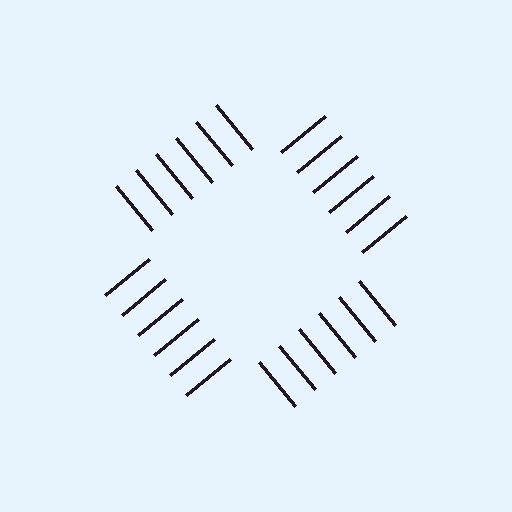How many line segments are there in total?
24 — 6 along each of the 4 edges.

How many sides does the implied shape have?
4 sides — the line-ends trace a square.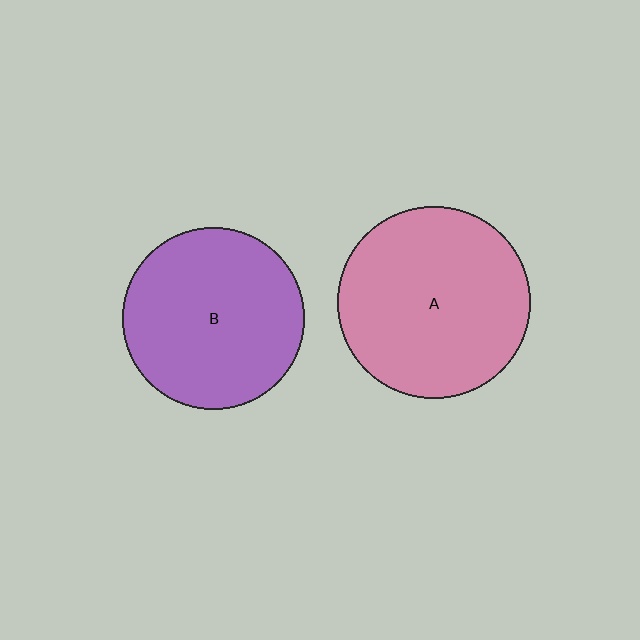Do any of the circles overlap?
No, none of the circles overlap.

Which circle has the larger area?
Circle A (pink).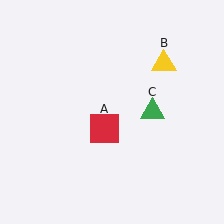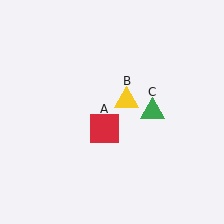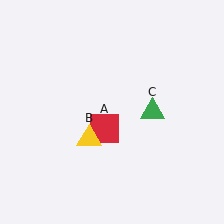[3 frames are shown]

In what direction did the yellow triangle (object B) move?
The yellow triangle (object B) moved down and to the left.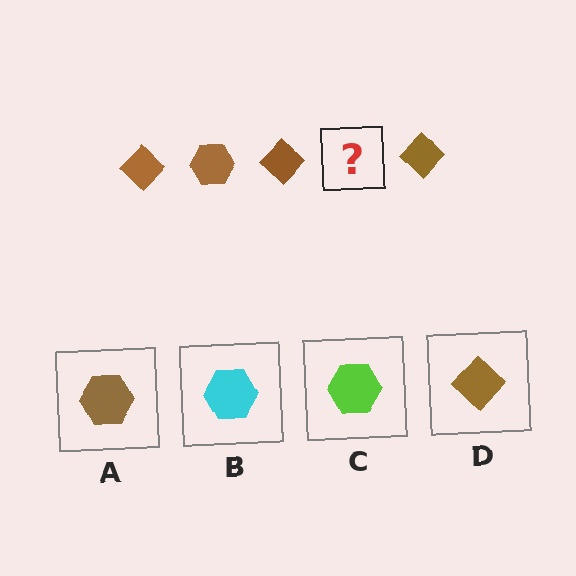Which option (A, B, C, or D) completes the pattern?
A.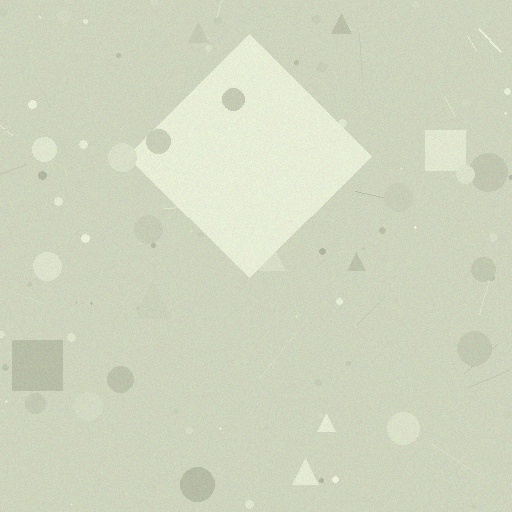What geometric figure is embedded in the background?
A diamond is embedded in the background.